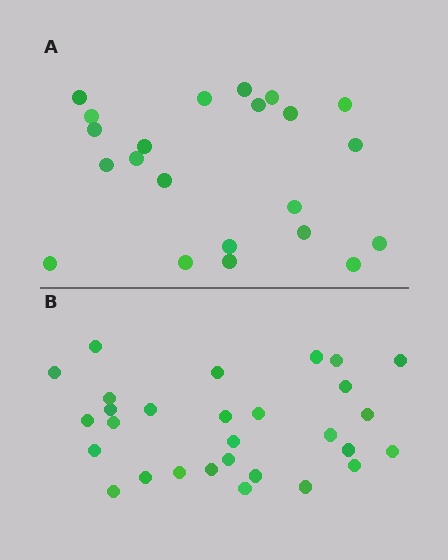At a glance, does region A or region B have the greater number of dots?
Region B (the bottom region) has more dots.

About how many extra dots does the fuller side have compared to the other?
Region B has roughly 8 or so more dots than region A.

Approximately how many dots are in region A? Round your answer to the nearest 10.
About 20 dots. (The exact count is 22, which rounds to 20.)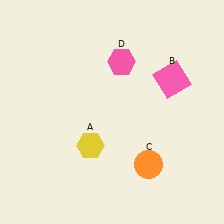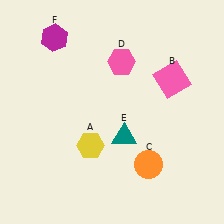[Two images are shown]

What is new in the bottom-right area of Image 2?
A teal triangle (E) was added in the bottom-right area of Image 2.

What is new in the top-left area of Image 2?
A magenta hexagon (F) was added in the top-left area of Image 2.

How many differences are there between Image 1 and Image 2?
There are 2 differences between the two images.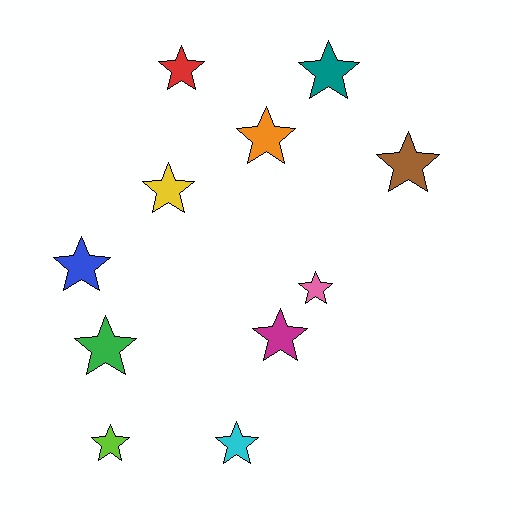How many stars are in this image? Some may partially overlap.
There are 11 stars.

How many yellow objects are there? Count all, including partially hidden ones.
There is 1 yellow object.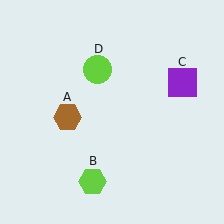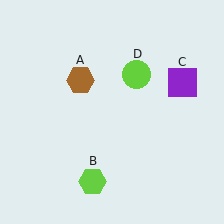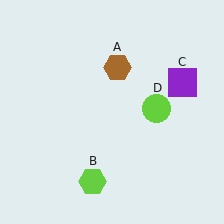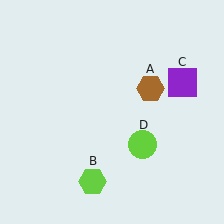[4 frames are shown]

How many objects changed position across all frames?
2 objects changed position: brown hexagon (object A), lime circle (object D).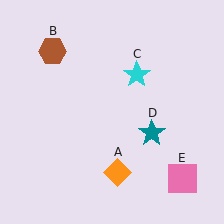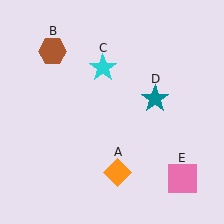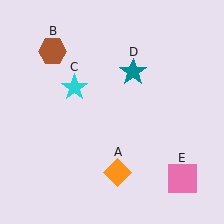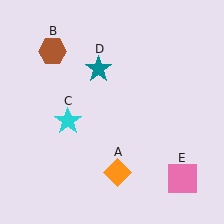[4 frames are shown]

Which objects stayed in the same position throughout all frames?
Orange diamond (object A) and brown hexagon (object B) and pink square (object E) remained stationary.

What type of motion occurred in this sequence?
The cyan star (object C), teal star (object D) rotated counterclockwise around the center of the scene.